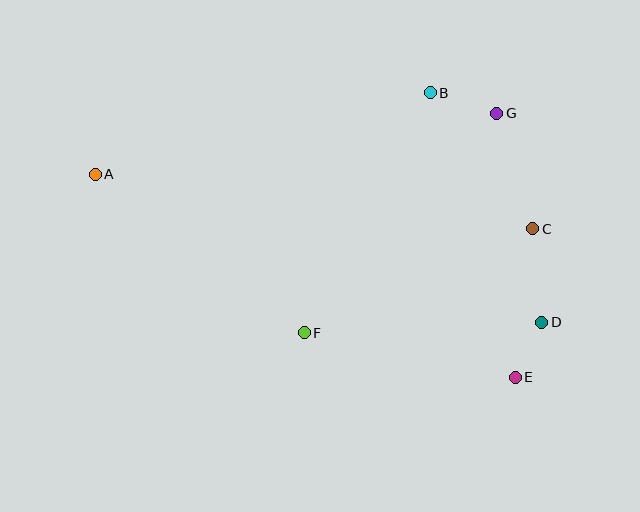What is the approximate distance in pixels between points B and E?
The distance between B and E is approximately 297 pixels.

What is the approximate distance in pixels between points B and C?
The distance between B and C is approximately 171 pixels.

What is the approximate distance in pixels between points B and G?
The distance between B and G is approximately 69 pixels.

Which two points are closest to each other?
Points D and E are closest to each other.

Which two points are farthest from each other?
Points A and D are farthest from each other.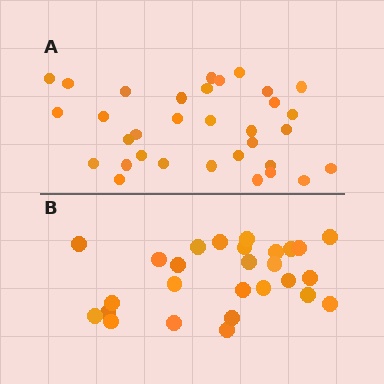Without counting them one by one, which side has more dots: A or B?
Region A (the top region) has more dots.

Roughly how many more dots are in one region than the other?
Region A has about 6 more dots than region B.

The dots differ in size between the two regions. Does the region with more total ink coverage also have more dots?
No. Region B has more total ink coverage because its dots are larger, but region A actually contains more individual dots. Total area can be misleading — the number of items is what matters here.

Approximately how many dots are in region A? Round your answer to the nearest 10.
About 30 dots. (The exact count is 33, which rounds to 30.)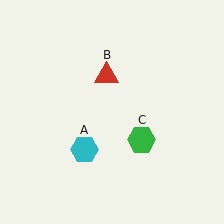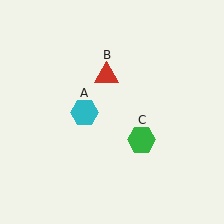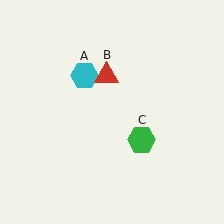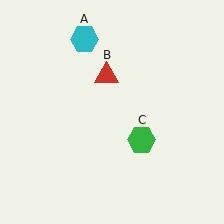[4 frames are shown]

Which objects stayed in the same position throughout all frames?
Red triangle (object B) and green hexagon (object C) remained stationary.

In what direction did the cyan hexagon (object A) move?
The cyan hexagon (object A) moved up.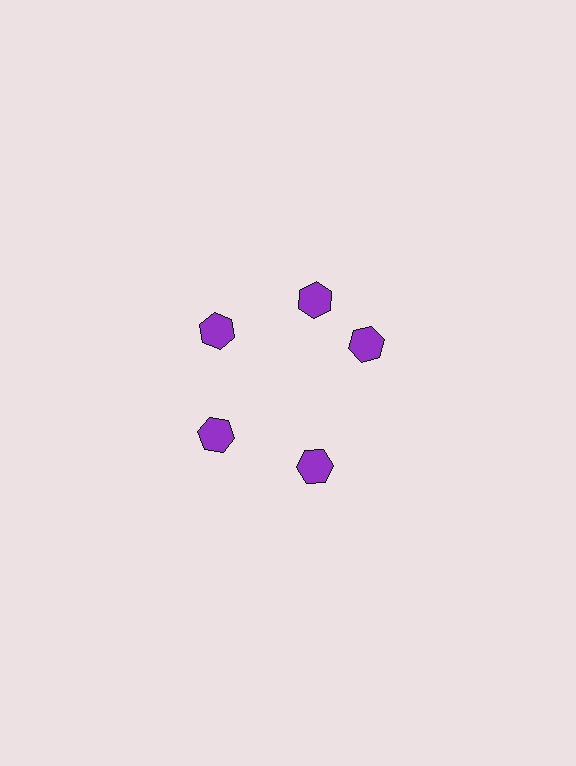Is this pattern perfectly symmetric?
No. The 5 purple hexagons are arranged in a ring, but one element near the 3 o'clock position is rotated out of alignment along the ring, breaking the 5-fold rotational symmetry.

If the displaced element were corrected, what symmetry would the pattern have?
It would have 5-fold rotational symmetry — the pattern would map onto itself every 72 degrees.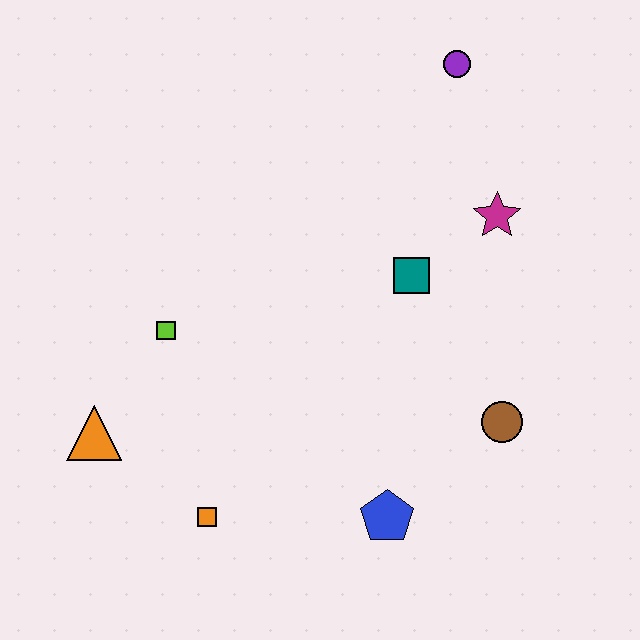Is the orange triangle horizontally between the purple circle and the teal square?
No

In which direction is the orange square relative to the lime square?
The orange square is below the lime square.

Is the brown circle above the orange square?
Yes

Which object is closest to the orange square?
The orange triangle is closest to the orange square.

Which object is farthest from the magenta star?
The orange triangle is farthest from the magenta star.